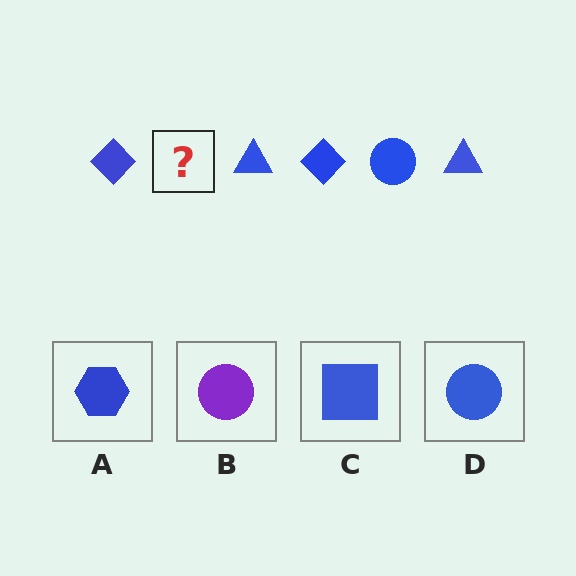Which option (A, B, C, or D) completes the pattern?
D.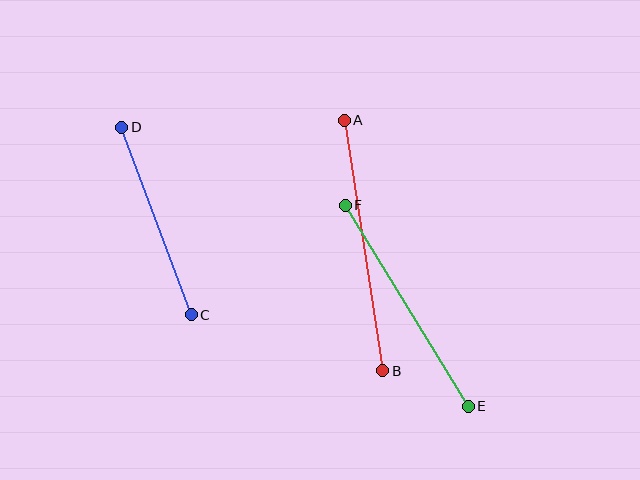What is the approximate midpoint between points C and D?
The midpoint is at approximately (156, 221) pixels.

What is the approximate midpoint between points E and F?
The midpoint is at approximately (407, 306) pixels.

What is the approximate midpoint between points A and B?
The midpoint is at approximately (364, 245) pixels.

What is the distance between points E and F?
The distance is approximately 236 pixels.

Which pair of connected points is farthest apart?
Points A and B are farthest apart.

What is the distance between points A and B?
The distance is approximately 253 pixels.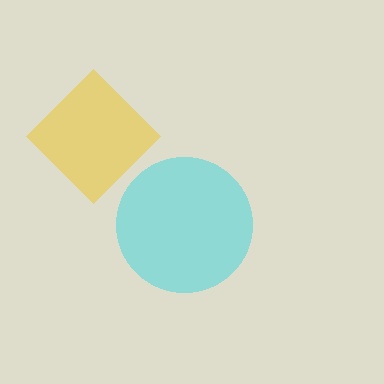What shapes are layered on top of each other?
The layered shapes are: a yellow diamond, a cyan circle.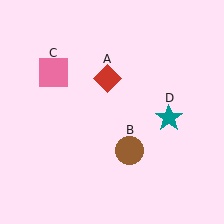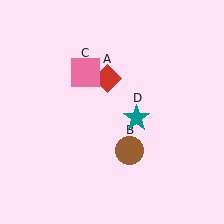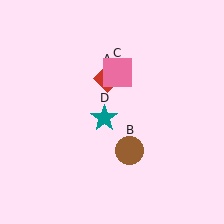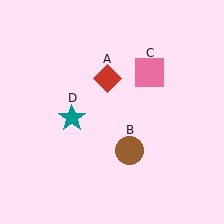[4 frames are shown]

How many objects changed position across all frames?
2 objects changed position: pink square (object C), teal star (object D).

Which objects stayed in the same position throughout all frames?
Red diamond (object A) and brown circle (object B) remained stationary.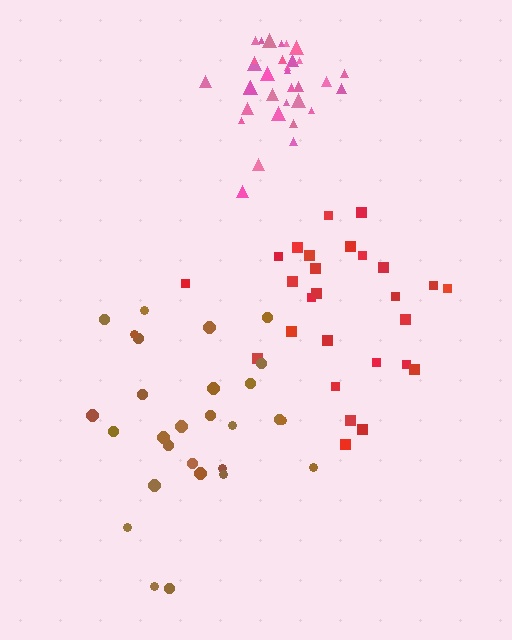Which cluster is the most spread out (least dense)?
Brown.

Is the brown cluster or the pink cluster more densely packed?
Pink.